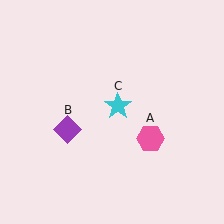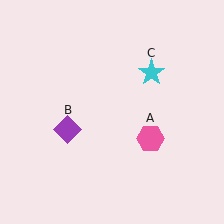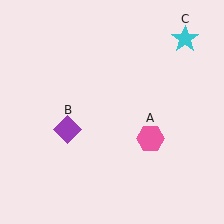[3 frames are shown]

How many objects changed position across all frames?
1 object changed position: cyan star (object C).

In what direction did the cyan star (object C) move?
The cyan star (object C) moved up and to the right.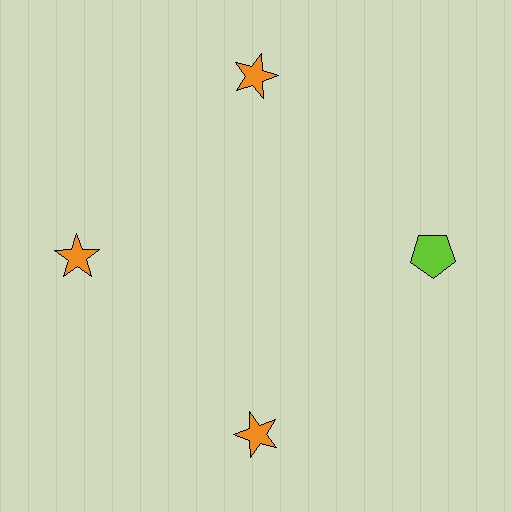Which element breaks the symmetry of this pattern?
The lime pentagon at roughly the 3 o'clock position breaks the symmetry. All other shapes are orange stars.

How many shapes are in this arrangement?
There are 4 shapes arranged in a ring pattern.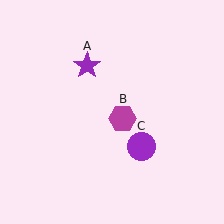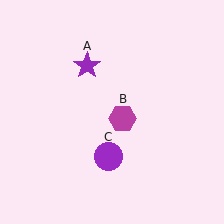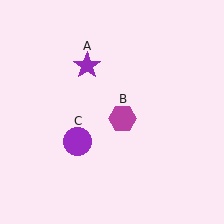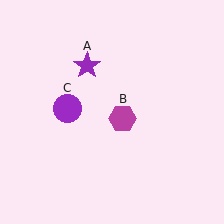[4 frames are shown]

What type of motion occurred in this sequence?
The purple circle (object C) rotated clockwise around the center of the scene.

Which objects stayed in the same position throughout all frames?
Purple star (object A) and magenta hexagon (object B) remained stationary.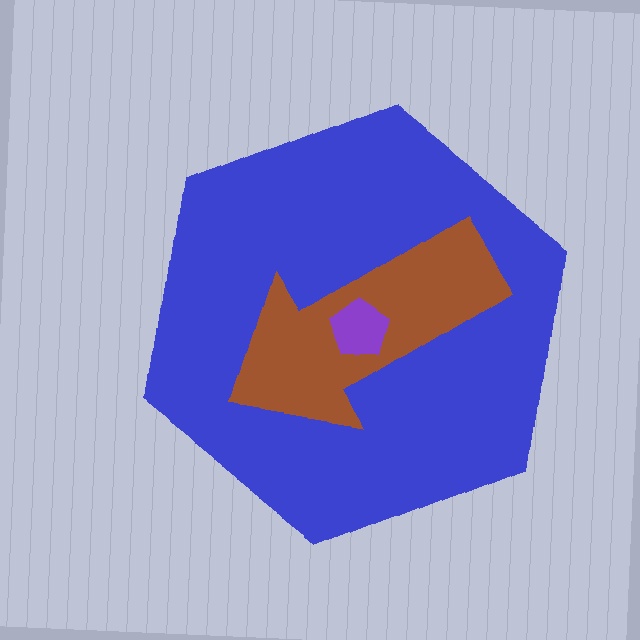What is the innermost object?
The purple pentagon.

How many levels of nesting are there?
3.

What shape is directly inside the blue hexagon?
The brown arrow.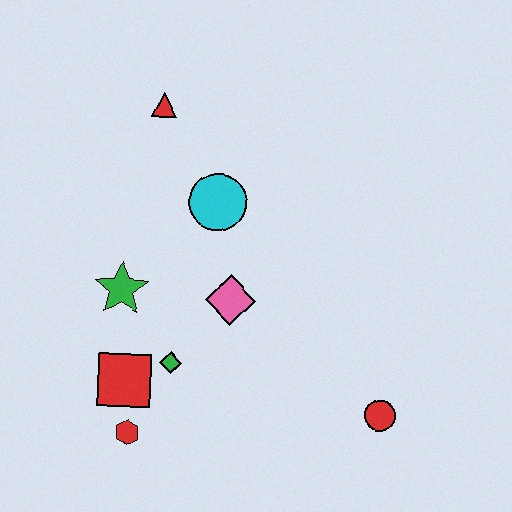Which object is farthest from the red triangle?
The red circle is farthest from the red triangle.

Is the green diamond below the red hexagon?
No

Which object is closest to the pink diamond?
The green diamond is closest to the pink diamond.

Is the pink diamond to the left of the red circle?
Yes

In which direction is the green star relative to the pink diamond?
The green star is to the left of the pink diamond.